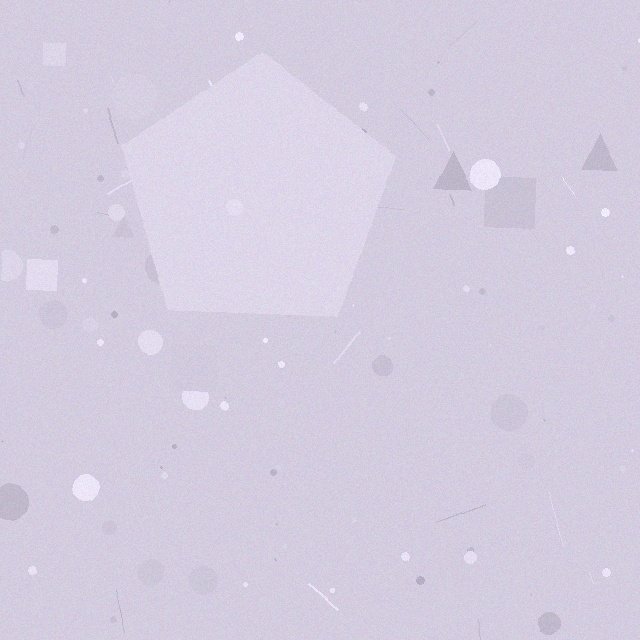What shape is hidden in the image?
A pentagon is hidden in the image.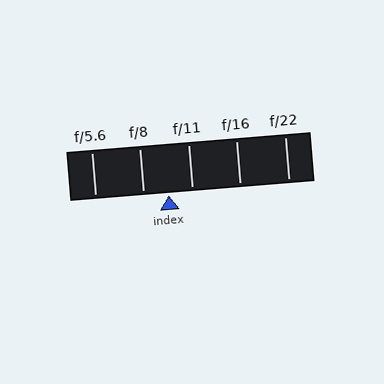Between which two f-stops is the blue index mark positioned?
The index mark is between f/8 and f/11.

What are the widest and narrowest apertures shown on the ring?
The widest aperture shown is f/5.6 and the narrowest is f/22.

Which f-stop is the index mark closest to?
The index mark is closest to f/11.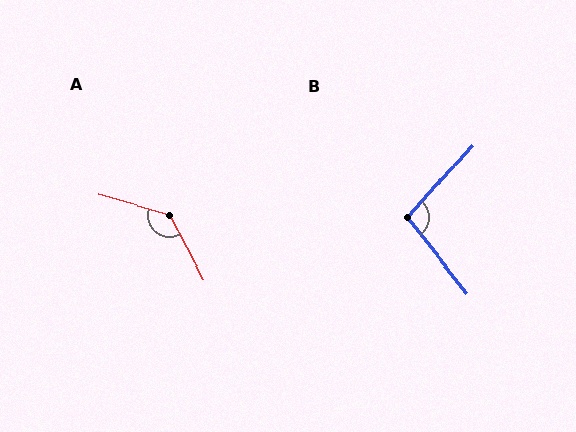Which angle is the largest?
A, at approximately 134 degrees.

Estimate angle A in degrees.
Approximately 134 degrees.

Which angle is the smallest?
B, at approximately 100 degrees.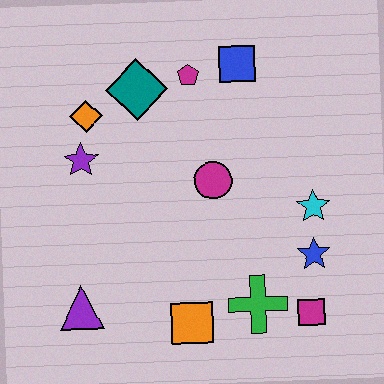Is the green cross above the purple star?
No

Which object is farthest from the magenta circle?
The purple triangle is farthest from the magenta circle.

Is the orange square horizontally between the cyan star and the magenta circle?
No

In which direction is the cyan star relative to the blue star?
The cyan star is above the blue star.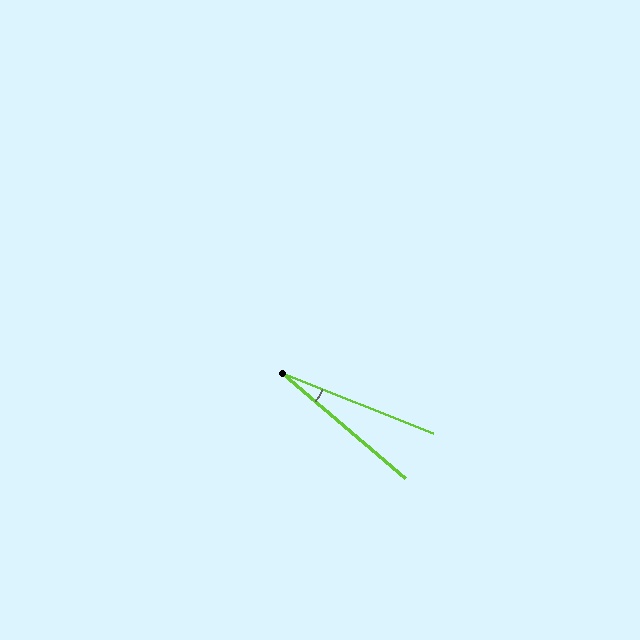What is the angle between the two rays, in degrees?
Approximately 19 degrees.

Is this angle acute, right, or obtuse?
It is acute.